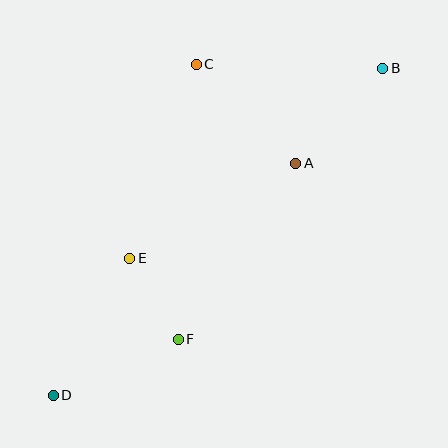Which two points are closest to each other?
Points E and F are closest to each other.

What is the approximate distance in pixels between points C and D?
The distance between C and D is approximately 360 pixels.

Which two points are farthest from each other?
Points B and D are farthest from each other.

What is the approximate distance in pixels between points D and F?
The distance between D and F is approximately 137 pixels.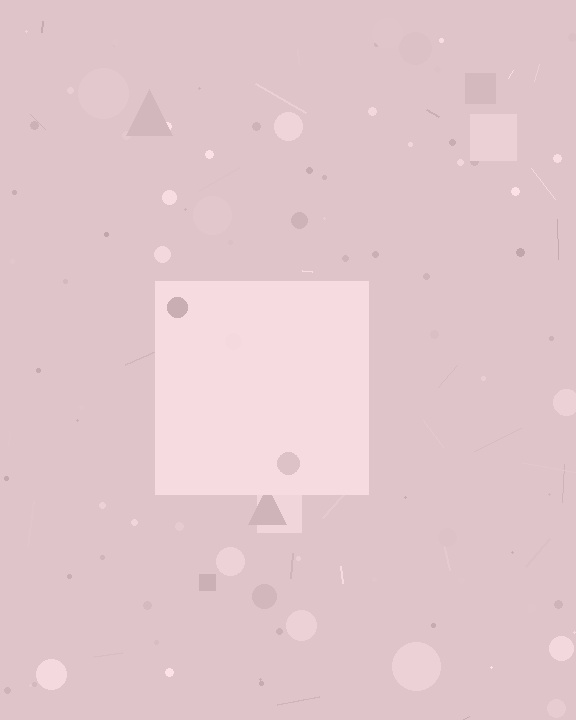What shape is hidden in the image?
A square is hidden in the image.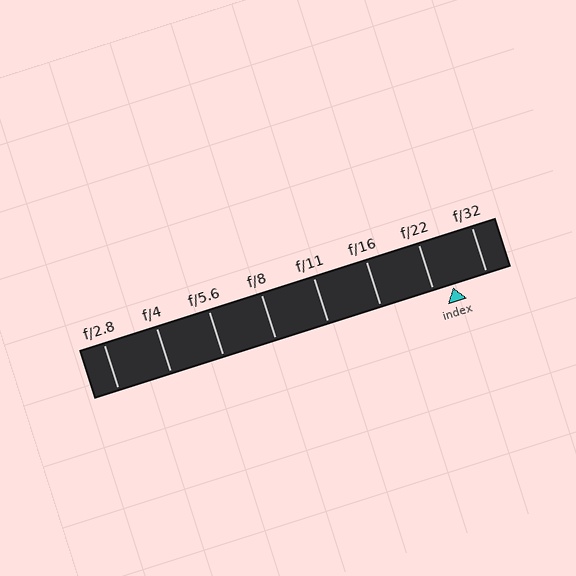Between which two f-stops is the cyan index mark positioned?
The index mark is between f/22 and f/32.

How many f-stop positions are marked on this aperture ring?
There are 8 f-stop positions marked.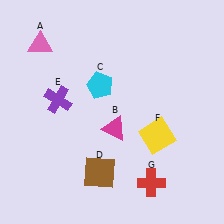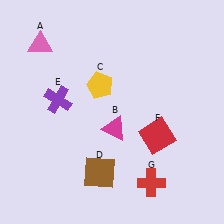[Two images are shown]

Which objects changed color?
C changed from cyan to yellow. F changed from yellow to red.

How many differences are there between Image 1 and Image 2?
There are 2 differences between the two images.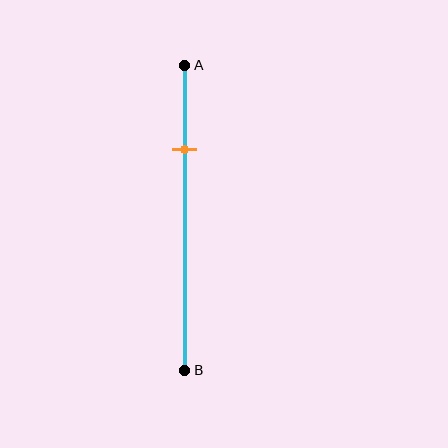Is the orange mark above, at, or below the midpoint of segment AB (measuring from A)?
The orange mark is above the midpoint of segment AB.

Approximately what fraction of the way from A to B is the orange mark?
The orange mark is approximately 30% of the way from A to B.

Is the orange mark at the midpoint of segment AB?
No, the mark is at about 30% from A, not at the 50% midpoint.